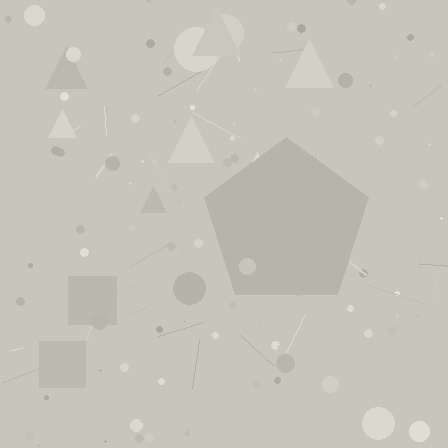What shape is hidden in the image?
A pentagon is hidden in the image.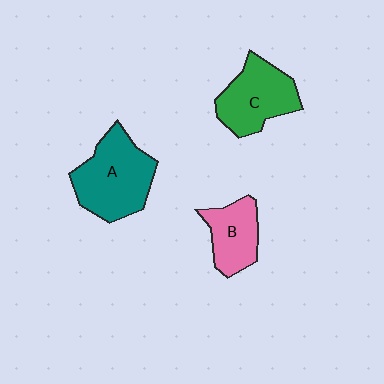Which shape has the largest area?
Shape A (teal).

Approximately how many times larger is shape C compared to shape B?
Approximately 1.3 times.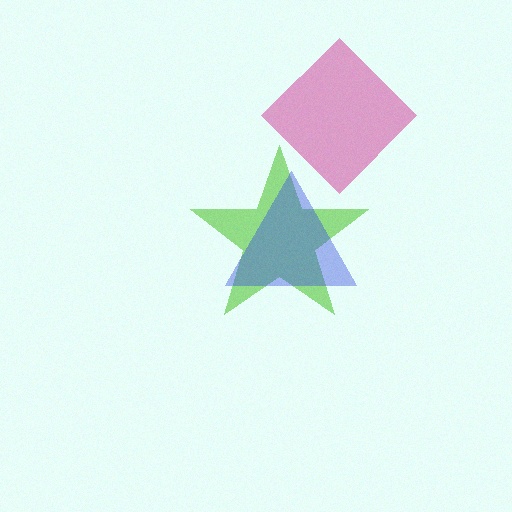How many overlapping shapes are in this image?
There are 3 overlapping shapes in the image.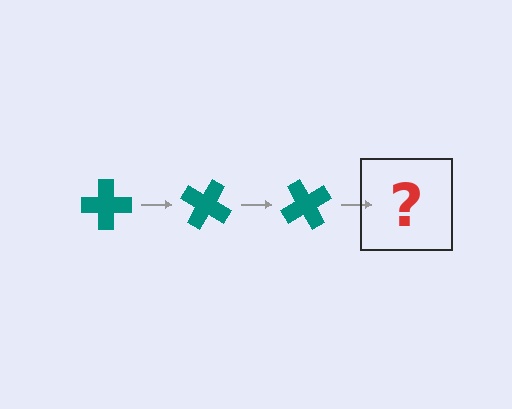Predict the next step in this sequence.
The next step is a teal cross rotated 90 degrees.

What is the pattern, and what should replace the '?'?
The pattern is that the cross rotates 30 degrees each step. The '?' should be a teal cross rotated 90 degrees.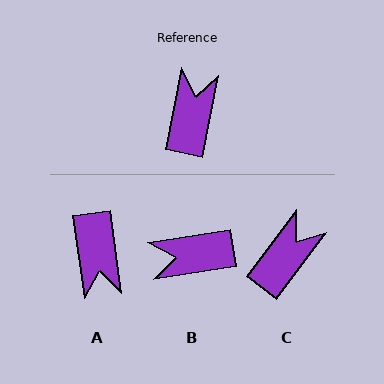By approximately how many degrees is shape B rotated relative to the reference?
Approximately 111 degrees counter-clockwise.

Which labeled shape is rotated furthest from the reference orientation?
A, about 160 degrees away.